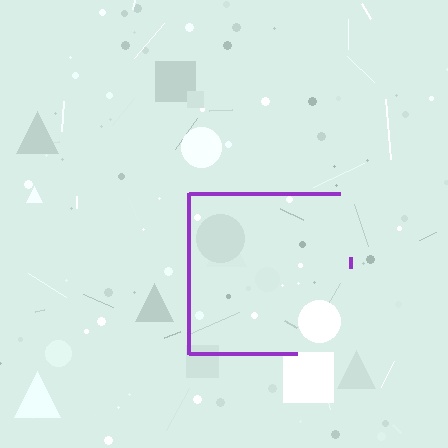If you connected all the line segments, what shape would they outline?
They would outline a square.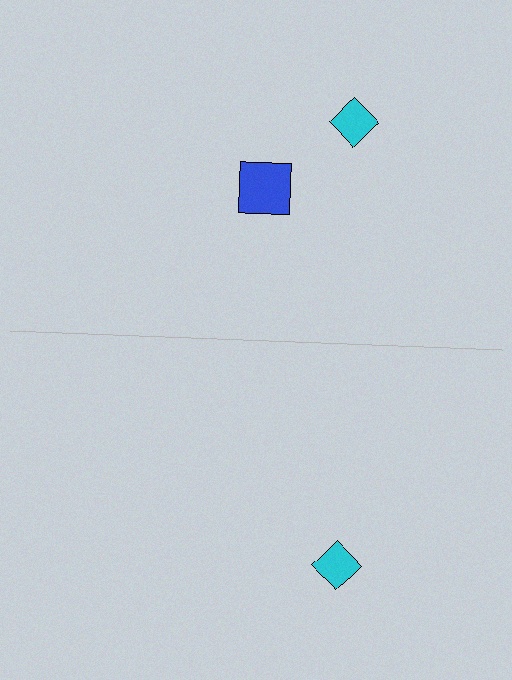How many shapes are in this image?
There are 3 shapes in this image.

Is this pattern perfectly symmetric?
No, the pattern is not perfectly symmetric. A blue square is missing from the bottom side.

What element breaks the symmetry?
A blue square is missing from the bottom side.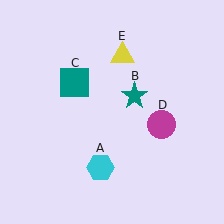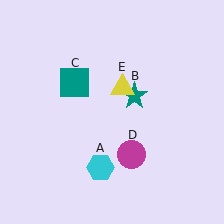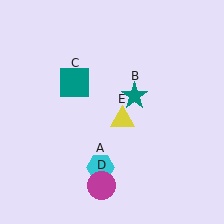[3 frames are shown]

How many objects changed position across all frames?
2 objects changed position: magenta circle (object D), yellow triangle (object E).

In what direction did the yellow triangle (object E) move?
The yellow triangle (object E) moved down.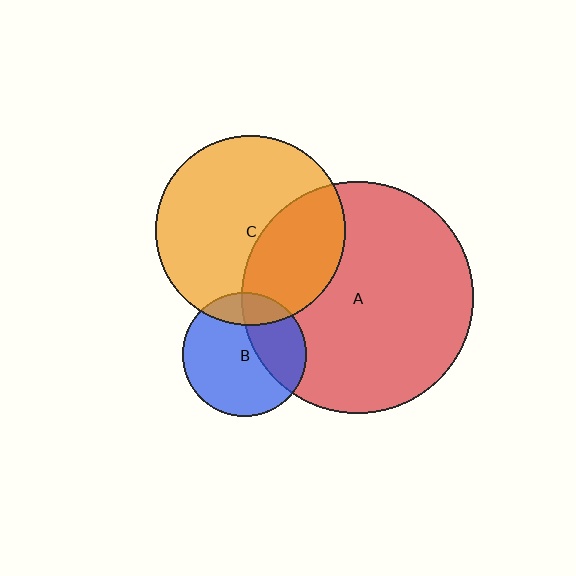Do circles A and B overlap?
Yes.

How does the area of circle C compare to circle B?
Approximately 2.4 times.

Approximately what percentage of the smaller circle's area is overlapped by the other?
Approximately 35%.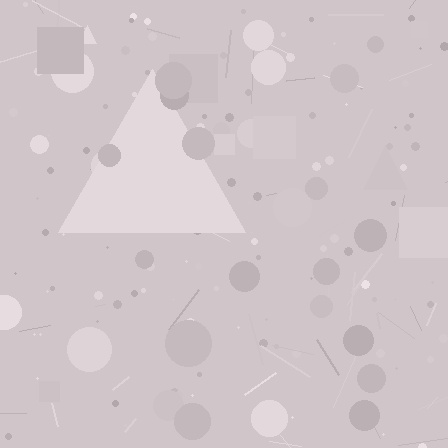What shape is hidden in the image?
A triangle is hidden in the image.